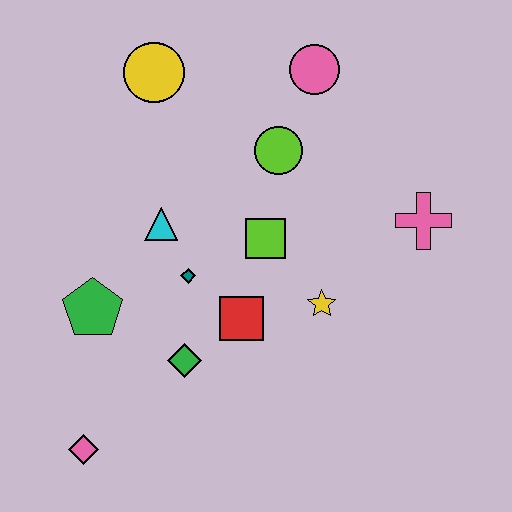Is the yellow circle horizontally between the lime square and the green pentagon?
Yes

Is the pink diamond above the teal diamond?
No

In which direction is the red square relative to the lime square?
The red square is below the lime square.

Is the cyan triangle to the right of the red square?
No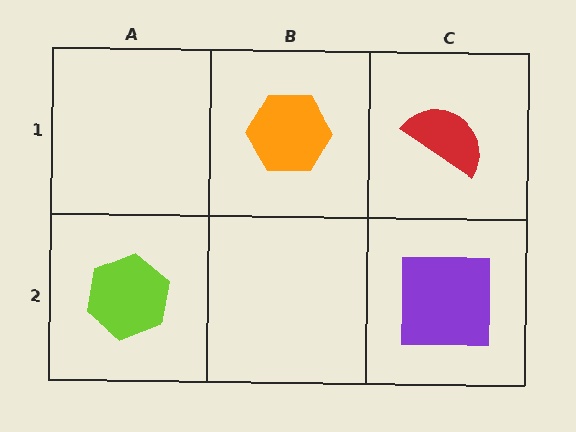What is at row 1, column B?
An orange hexagon.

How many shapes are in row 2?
2 shapes.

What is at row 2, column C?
A purple square.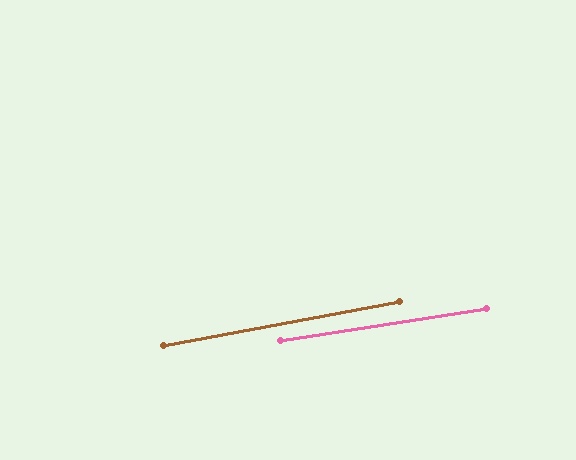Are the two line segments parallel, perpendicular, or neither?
Parallel — their directions differ by only 1.6°.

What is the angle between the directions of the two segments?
Approximately 2 degrees.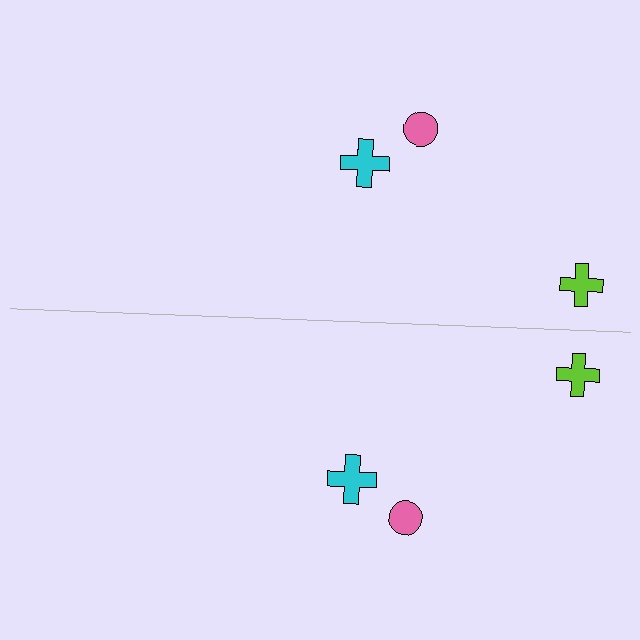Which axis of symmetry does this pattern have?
The pattern has a horizontal axis of symmetry running through the center of the image.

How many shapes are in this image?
There are 6 shapes in this image.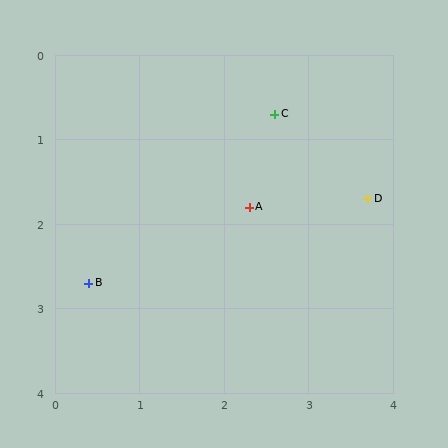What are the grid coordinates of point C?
Point C is at approximately (2.6, 0.7).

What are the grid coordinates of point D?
Point D is at approximately (3.7, 1.7).